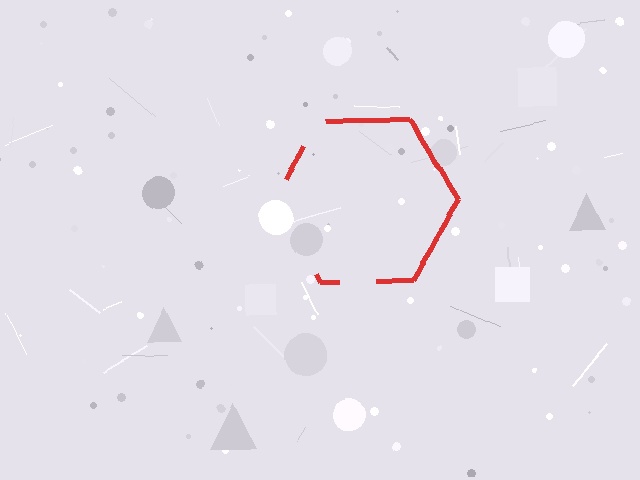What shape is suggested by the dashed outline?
The dashed outline suggests a hexagon.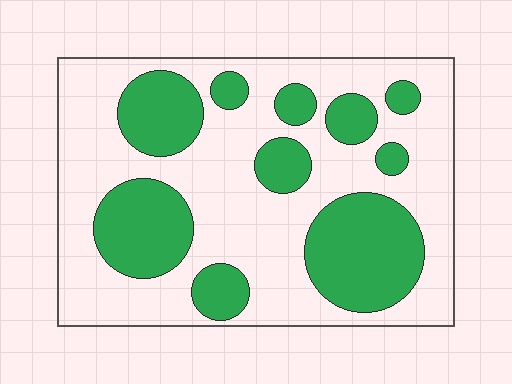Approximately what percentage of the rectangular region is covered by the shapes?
Approximately 35%.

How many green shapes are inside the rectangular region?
10.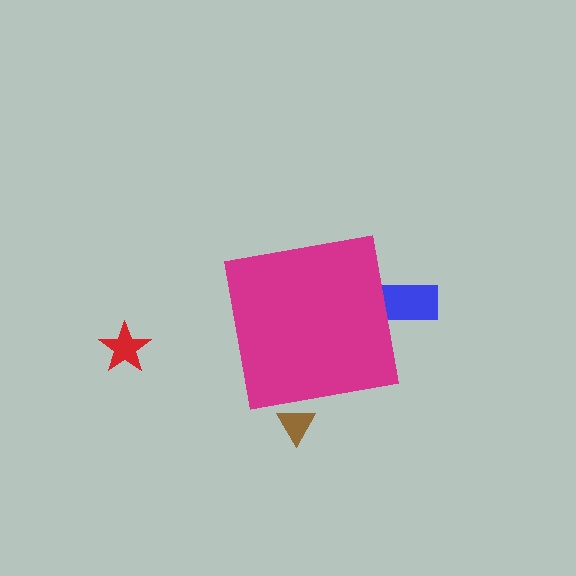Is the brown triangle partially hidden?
Yes, the brown triangle is partially hidden behind the magenta square.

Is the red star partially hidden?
No, the red star is fully visible.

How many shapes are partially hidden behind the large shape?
2 shapes are partially hidden.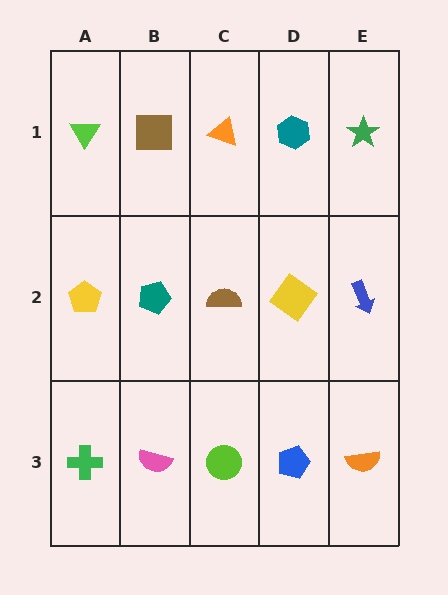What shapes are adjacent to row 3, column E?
A blue arrow (row 2, column E), a blue pentagon (row 3, column D).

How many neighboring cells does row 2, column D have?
4.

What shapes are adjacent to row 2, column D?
A teal hexagon (row 1, column D), a blue pentagon (row 3, column D), a brown semicircle (row 2, column C), a blue arrow (row 2, column E).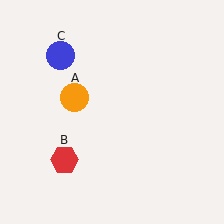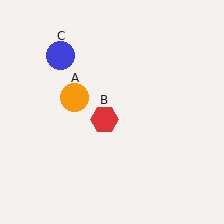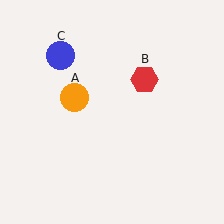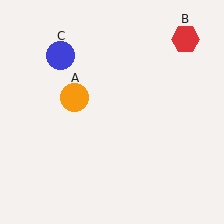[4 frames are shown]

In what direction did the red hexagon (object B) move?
The red hexagon (object B) moved up and to the right.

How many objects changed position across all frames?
1 object changed position: red hexagon (object B).